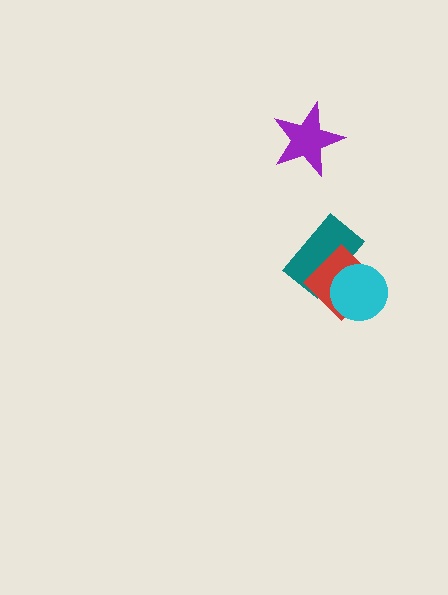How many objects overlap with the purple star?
0 objects overlap with the purple star.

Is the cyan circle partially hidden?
No, no other shape covers it.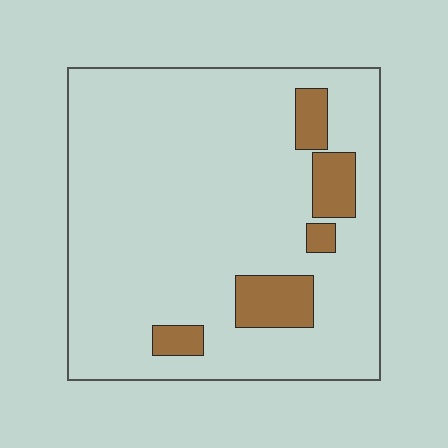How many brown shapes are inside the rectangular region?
5.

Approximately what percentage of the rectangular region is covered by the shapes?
Approximately 10%.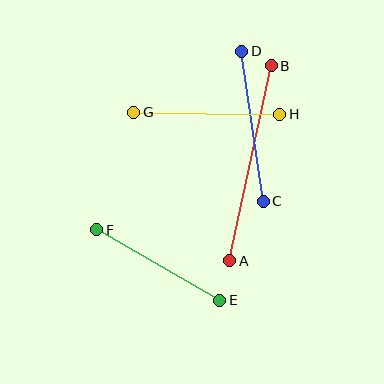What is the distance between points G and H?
The distance is approximately 146 pixels.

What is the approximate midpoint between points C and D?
The midpoint is at approximately (252, 126) pixels.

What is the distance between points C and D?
The distance is approximately 151 pixels.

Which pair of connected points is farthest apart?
Points A and B are farthest apart.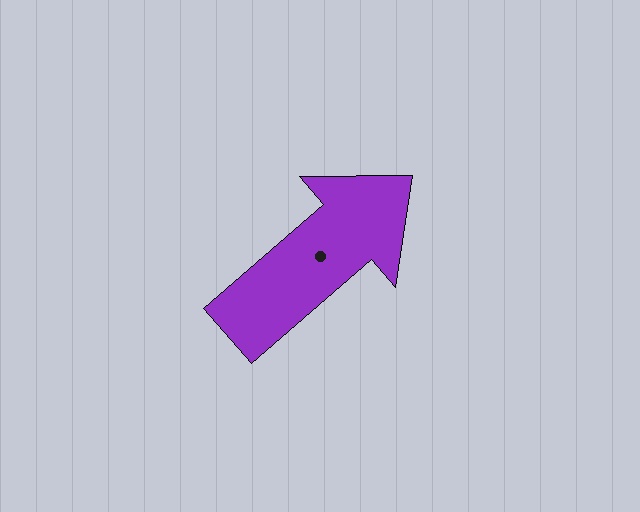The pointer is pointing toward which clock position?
Roughly 2 o'clock.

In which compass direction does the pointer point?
Northeast.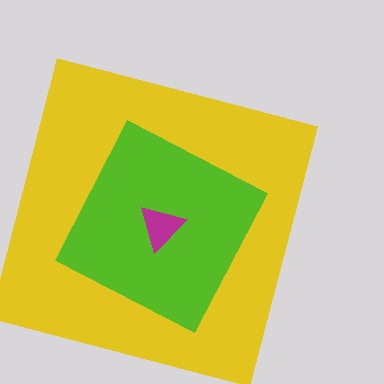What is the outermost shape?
The yellow square.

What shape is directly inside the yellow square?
The lime diamond.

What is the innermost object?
The magenta triangle.